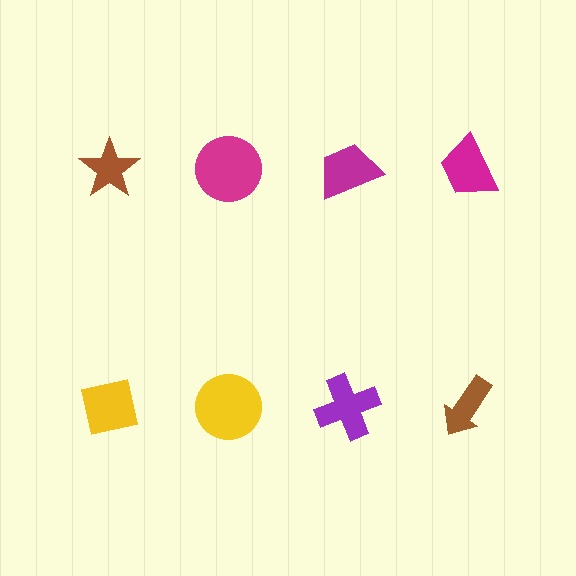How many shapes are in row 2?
4 shapes.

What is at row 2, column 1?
A yellow square.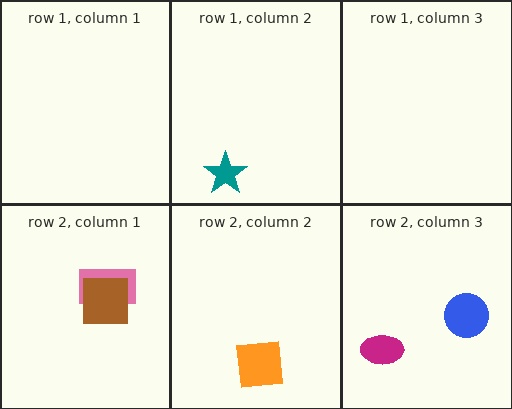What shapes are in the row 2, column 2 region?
The orange square.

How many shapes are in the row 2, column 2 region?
1.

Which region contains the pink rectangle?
The row 2, column 1 region.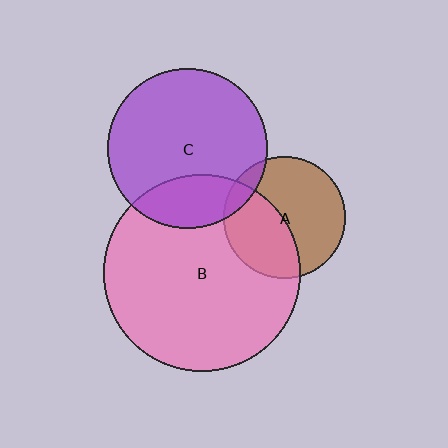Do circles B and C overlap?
Yes.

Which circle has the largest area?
Circle B (pink).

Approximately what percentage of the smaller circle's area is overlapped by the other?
Approximately 25%.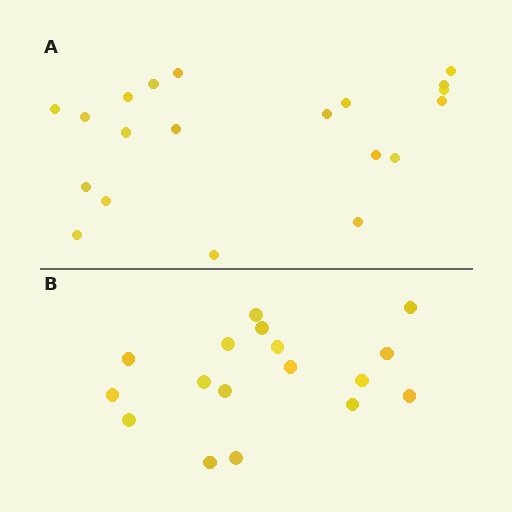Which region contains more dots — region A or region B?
Region A (the top region) has more dots.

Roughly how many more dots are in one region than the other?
Region A has just a few more — roughly 2 or 3 more dots than region B.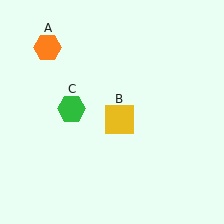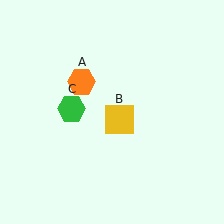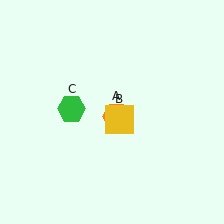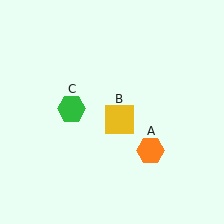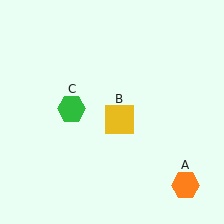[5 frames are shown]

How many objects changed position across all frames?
1 object changed position: orange hexagon (object A).